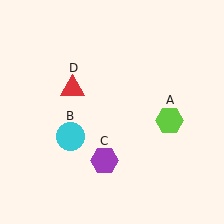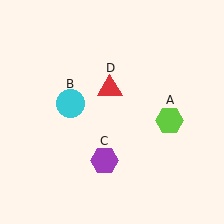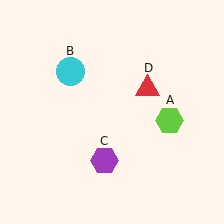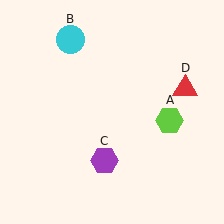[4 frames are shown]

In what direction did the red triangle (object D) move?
The red triangle (object D) moved right.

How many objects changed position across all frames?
2 objects changed position: cyan circle (object B), red triangle (object D).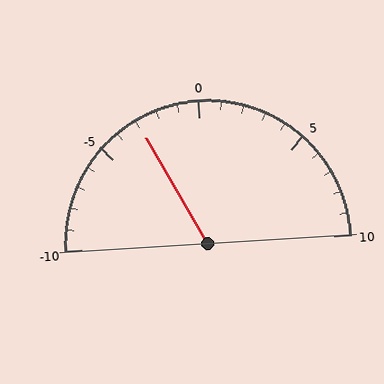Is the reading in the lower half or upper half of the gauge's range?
The reading is in the lower half of the range (-10 to 10).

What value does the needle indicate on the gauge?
The needle indicates approximately -3.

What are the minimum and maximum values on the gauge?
The gauge ranges from -10 to 10.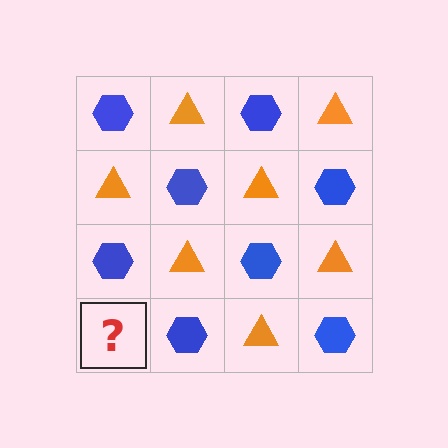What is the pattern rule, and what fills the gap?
The rule is that it alternates blue hexagon and orange triangle in a checkerboard pattern. The gap should be filled with an orange triangle.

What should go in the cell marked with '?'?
The missing cell should contain an orange triangle.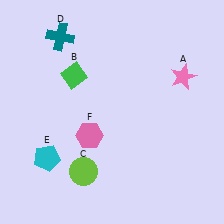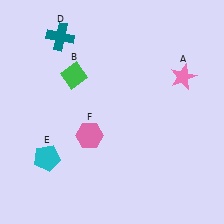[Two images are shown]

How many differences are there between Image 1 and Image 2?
There is 1 difference between the two images.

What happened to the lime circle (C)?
The lime circle (C) was removed in Image 2. It was in the bottom-left area of Image 1.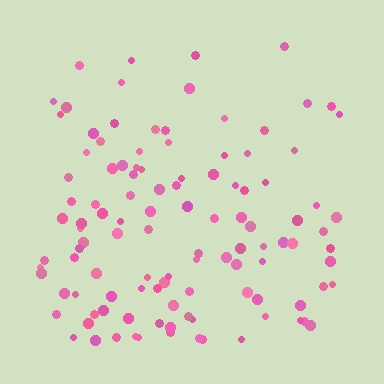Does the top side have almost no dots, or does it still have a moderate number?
Still a moderate number, just noticeably fewer than the bottom.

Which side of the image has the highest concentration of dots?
The bottom.